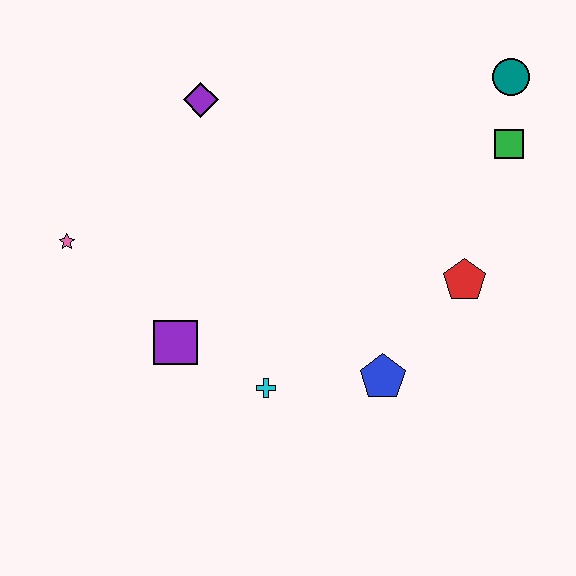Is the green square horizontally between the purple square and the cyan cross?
No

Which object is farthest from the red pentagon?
The pink star is farthest from the red pentagon.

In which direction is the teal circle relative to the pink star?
The teal circle is to the right of the pink star.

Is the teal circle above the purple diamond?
Yes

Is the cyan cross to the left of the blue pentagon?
Yes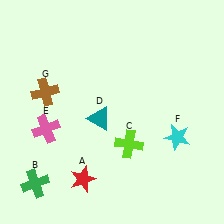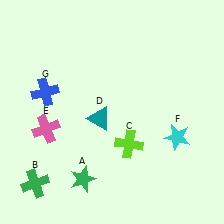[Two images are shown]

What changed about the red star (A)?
In Image 1, A is red. In Image 2, it changed to green.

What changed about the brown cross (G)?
In Image 1, G is brown. In Image 2, it changed to blue.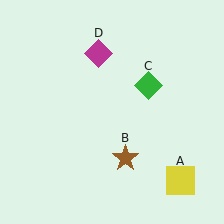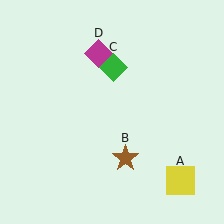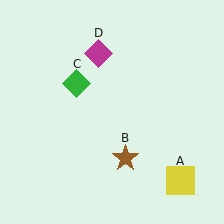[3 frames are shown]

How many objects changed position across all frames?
1 object changed position: green diamond (object C).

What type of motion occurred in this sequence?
The green diamond (object C) rotated counterclockwise around the center of the scene.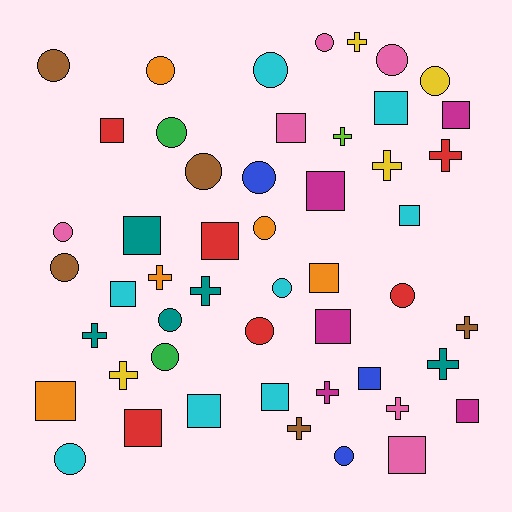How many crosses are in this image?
There are 13 crosses.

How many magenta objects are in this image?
There are 5 magenta objects.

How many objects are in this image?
There are 50 objects.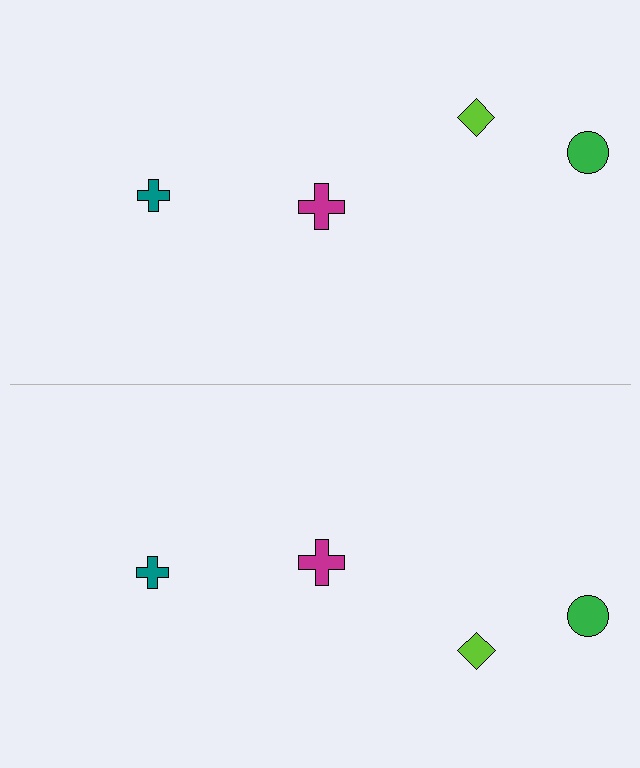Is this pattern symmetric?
Yes, this pattern has bilateral (reflection) symmetry.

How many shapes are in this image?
There are 8 shapes in this image.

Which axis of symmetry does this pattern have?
The pattern has a horizontal axis of symmetry running through the center of the image.